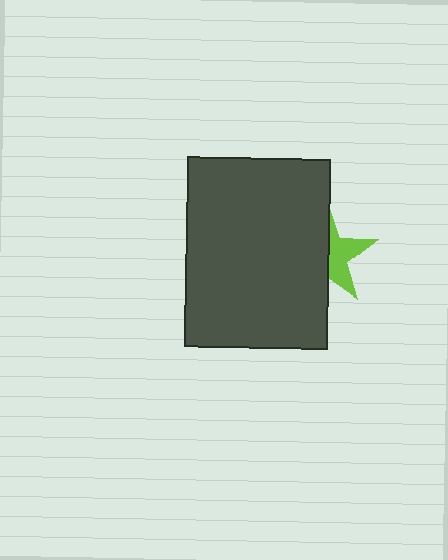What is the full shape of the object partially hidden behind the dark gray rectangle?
The partially hidden object is a lime star.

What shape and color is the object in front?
The object in front is a dark gray rectangle.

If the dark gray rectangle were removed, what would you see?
You would see the complete lime star.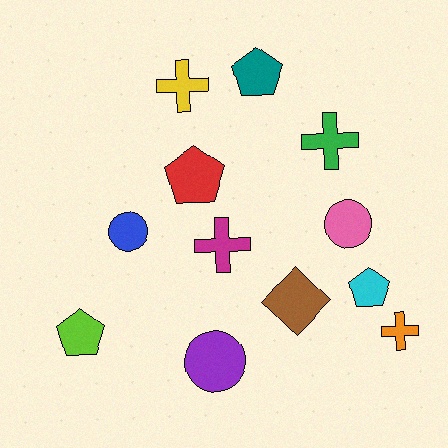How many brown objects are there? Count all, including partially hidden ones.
There is 1 brown object.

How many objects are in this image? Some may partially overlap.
There are 12 objects.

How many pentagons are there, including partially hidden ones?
There are 4 pentagons.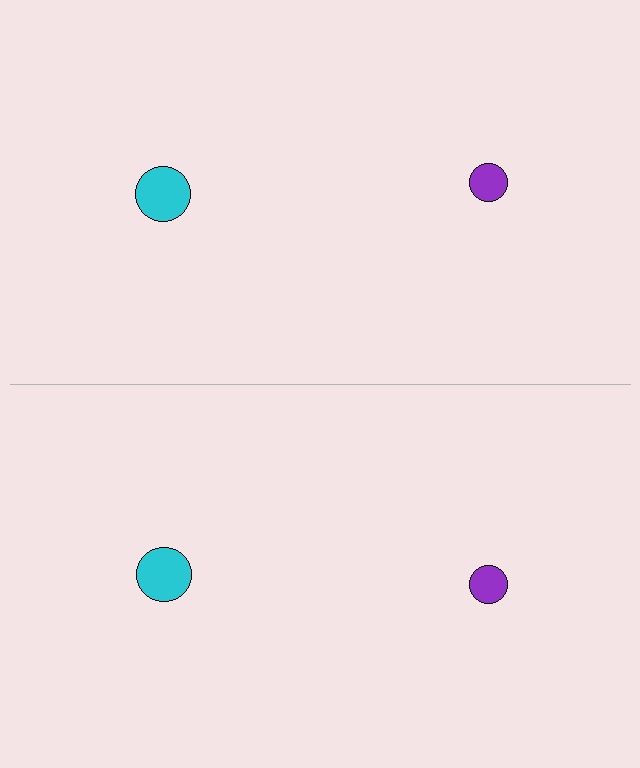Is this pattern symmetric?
Yes, this pattern has bilateral (reflection) symmetry.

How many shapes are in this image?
There are 4 shapes in this image.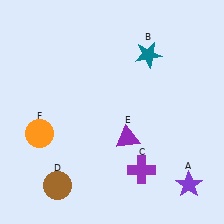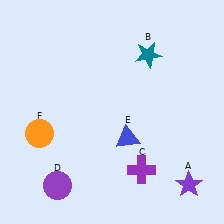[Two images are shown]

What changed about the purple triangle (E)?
In Image 1, E is purple. In Image 2, it changed to blue.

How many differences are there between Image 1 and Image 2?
There are 2 differences between the two images.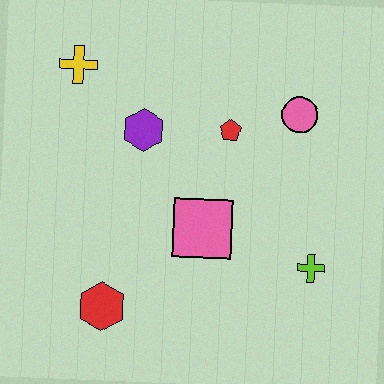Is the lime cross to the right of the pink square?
Yes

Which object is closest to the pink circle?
The red pentagon is closest to the pink circle.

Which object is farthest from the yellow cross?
The lime cross is farthest from the yellow cross.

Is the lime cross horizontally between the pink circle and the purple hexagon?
No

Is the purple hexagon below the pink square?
No